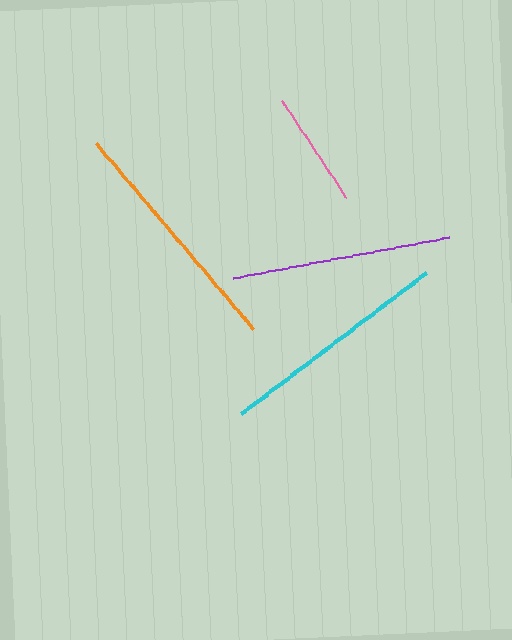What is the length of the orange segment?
The orange segment is approximately 245 pixels long.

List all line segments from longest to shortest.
From longest to shortest: orange, cyan, purple, pink.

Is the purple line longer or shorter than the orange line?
The orange line is longer than the purple line.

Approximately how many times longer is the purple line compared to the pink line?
The purple line is approximately 1.9 times the length of the pink line.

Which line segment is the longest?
The orange line is the longest at approximately 245 pixels.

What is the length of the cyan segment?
The cyan segment is approximately 233 pixels long.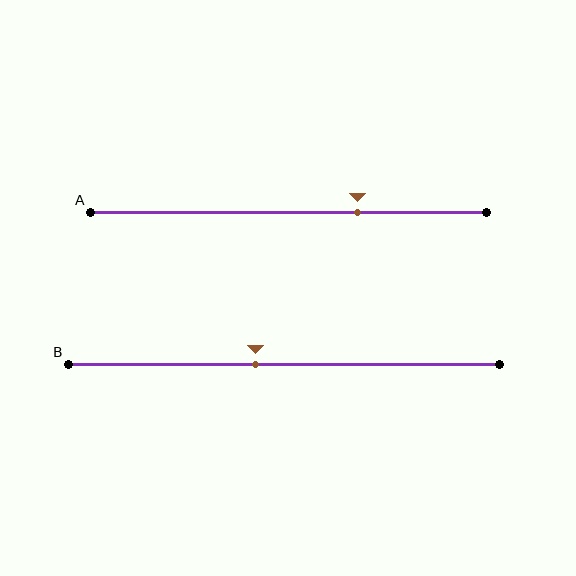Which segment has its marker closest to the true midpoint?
Segment B has its marker closest to the true midpoint.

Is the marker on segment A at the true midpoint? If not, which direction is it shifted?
No, the marker on segment A is shifted to the right by about 17% of the segment length.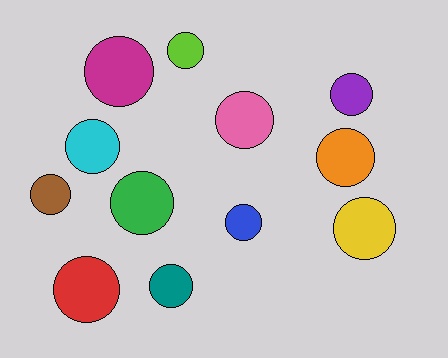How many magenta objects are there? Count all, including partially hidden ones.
There is 1 magenta object.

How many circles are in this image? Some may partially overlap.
There are 12 circles.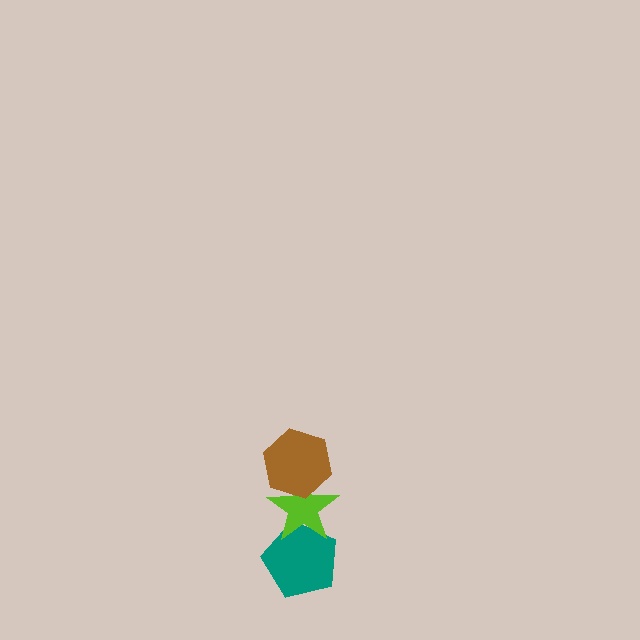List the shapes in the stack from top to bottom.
From top to bottom: the brown hexagon, the lime star, the teal pentagon.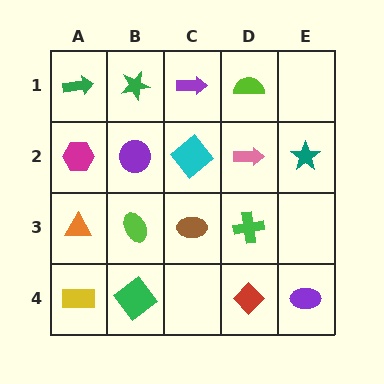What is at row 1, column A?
A green arrow.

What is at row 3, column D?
A green cross.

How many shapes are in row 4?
4 shapes.